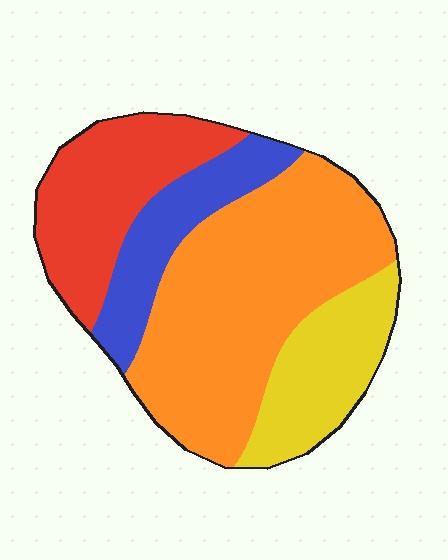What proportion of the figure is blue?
Blue takes up less than a quarter of the figure.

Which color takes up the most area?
Orange, at roughly 45%.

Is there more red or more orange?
Orange.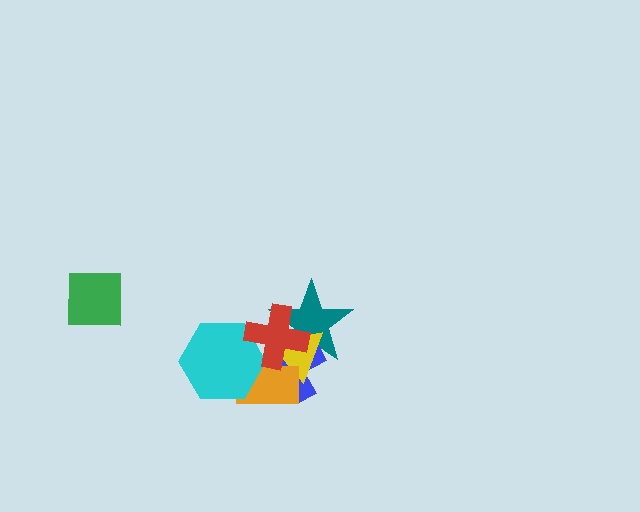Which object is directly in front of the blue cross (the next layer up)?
The yellow triangle is directly in front of the blue cross.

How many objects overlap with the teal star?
3 objects overlap with the teal star.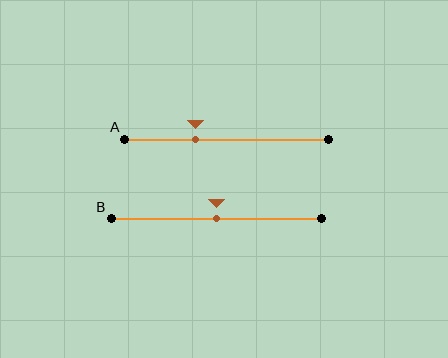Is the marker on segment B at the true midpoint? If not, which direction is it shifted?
Yes, the marker on segment B is at the true midpoint.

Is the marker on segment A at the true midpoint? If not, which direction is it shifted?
No, the marker on segment A is shifted to the left by about 15% of the segment length.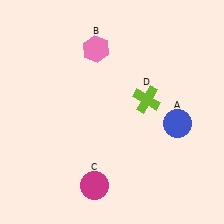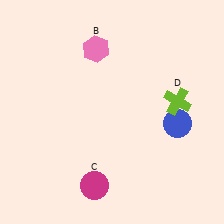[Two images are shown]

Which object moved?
The lime cross (D) moved right.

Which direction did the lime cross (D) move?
The lime cross (D) moved right.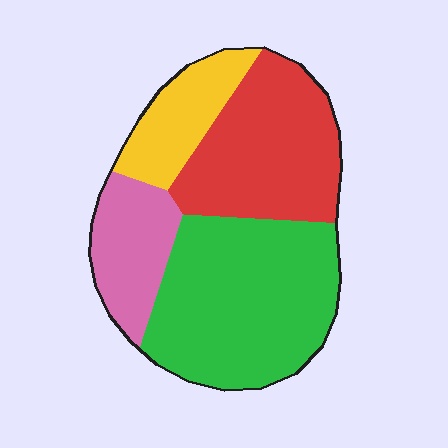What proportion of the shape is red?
Red covers 30% of the shape.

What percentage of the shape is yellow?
Yellow covers roughly 15% of the shape.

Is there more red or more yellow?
Red.